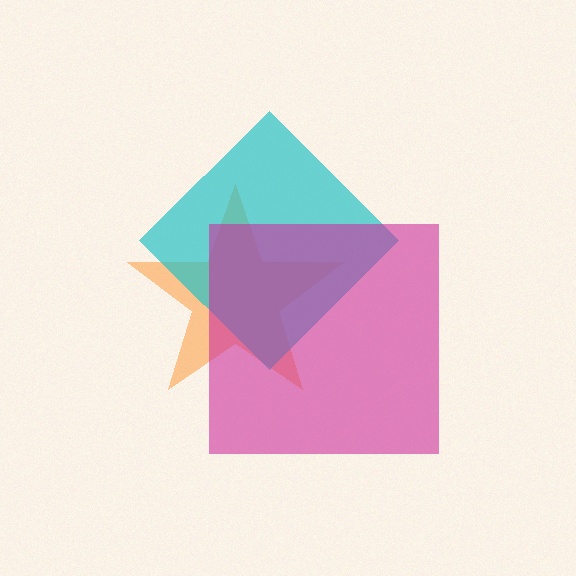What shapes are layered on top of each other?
The layered shapes are: an orange star, a cyan diamond, a magenta square.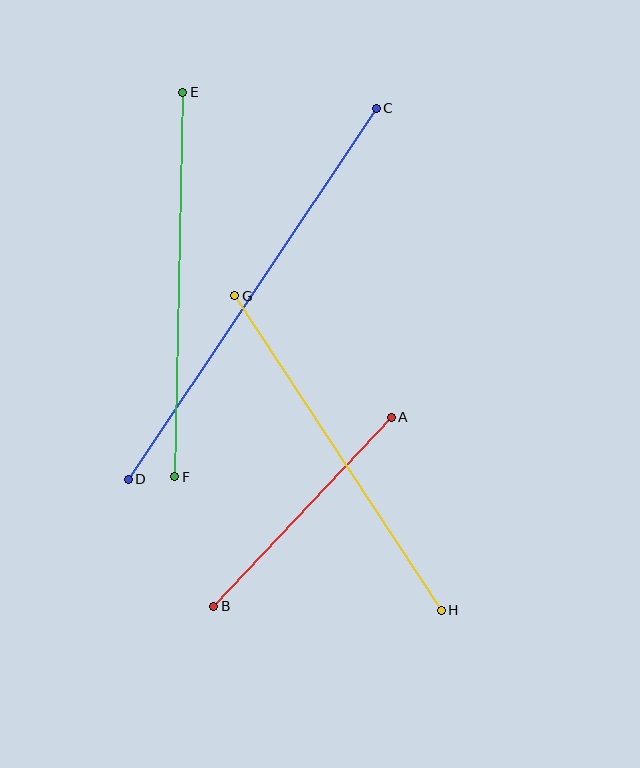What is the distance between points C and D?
The distance is approximately 446 pixels.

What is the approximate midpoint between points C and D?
The midpoint is at approximately (252, 294) pixels.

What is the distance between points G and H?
The distance is approximately 376 pixels.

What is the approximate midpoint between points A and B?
The midpoint is at approximately (302, 512) pixels.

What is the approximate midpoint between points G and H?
The midpoint is at approximately (338, 453) pixels.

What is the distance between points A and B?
The distance is approximately 259 pixels.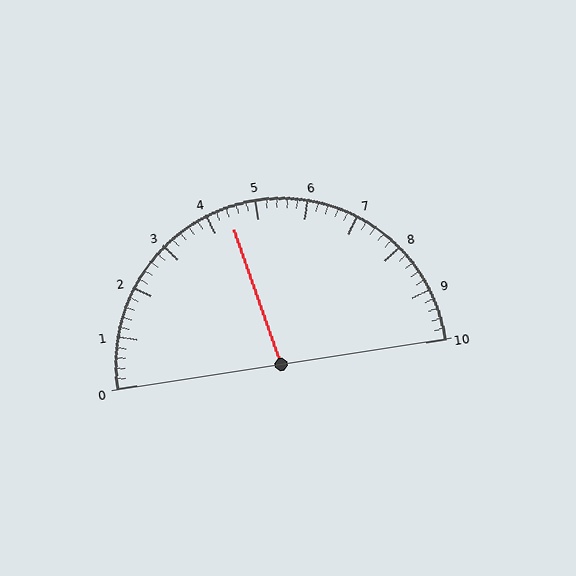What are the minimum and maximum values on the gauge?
The gauge ranges from 0 to 10.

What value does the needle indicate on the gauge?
The needle indicates approximately 4.4.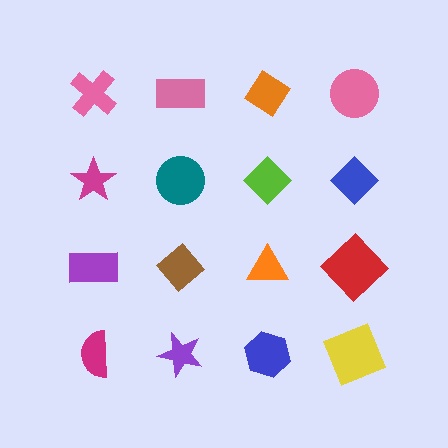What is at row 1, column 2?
A pink rectangle.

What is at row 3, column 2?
A brown diamond.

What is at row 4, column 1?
A magenta semicircle.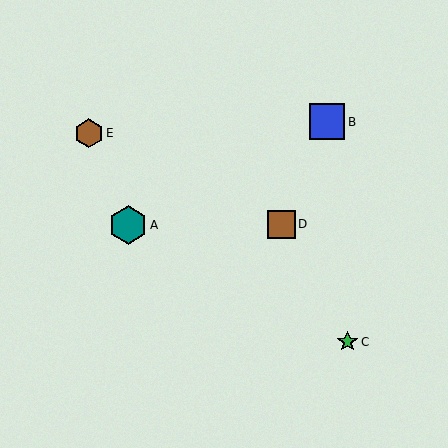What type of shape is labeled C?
Shape C is a green star.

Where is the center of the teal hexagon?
The center of the teal hexagon is at (128, 225).